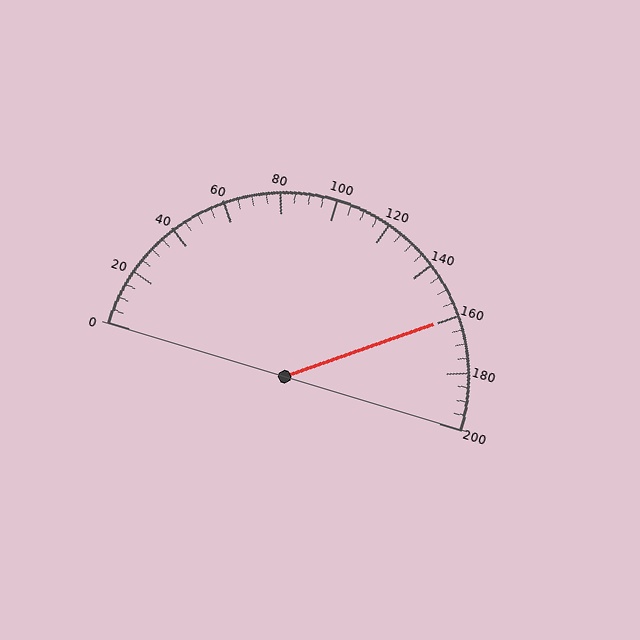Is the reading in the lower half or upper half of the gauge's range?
The reading is in the upper half of the range (0 to 200).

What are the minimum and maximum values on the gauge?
The gauge ranges from 0 to 200.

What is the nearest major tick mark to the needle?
The nearest major tick mark is 160.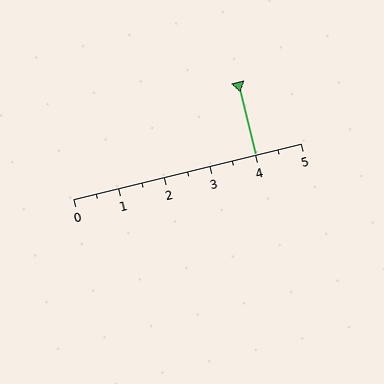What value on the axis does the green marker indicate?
The marker indicates approximately 4.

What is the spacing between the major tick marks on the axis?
The major ticks are spaced 1 apart.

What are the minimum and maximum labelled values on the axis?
The axis runs from 0 to 5.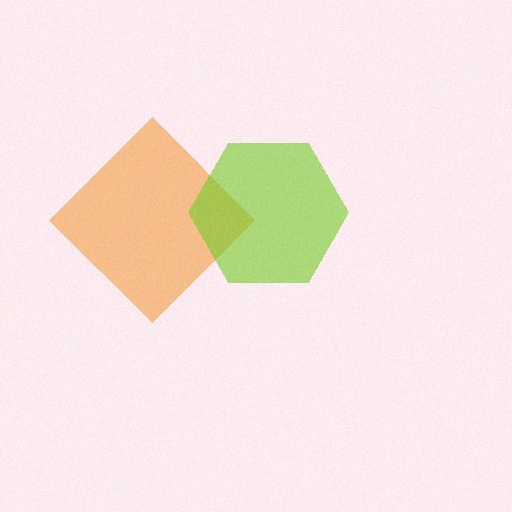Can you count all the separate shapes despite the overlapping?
Yes, there are 2 separate shapes.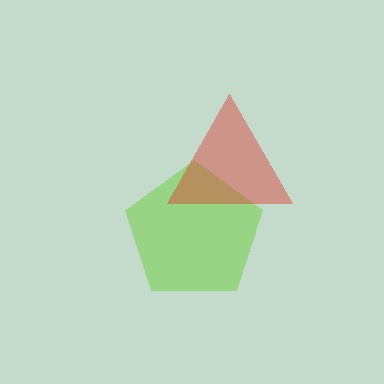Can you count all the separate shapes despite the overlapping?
Yes, there are 2 separate shapes.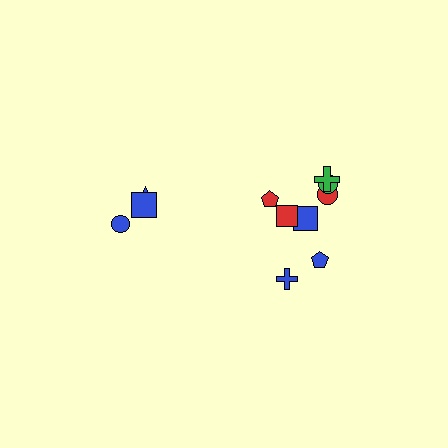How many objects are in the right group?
There are 8 objects.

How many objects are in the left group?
There are 3 objects.